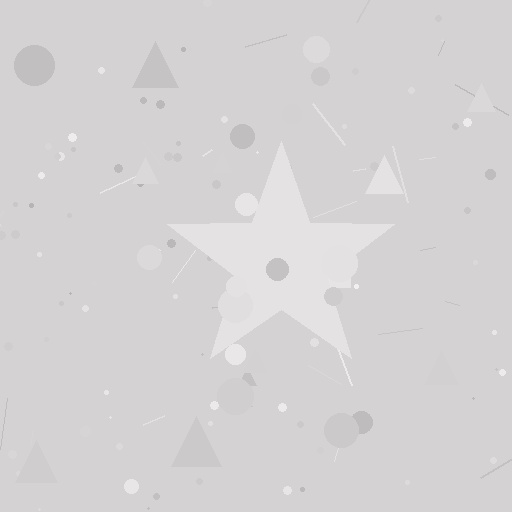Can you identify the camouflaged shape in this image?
The camouflaged shape is a star.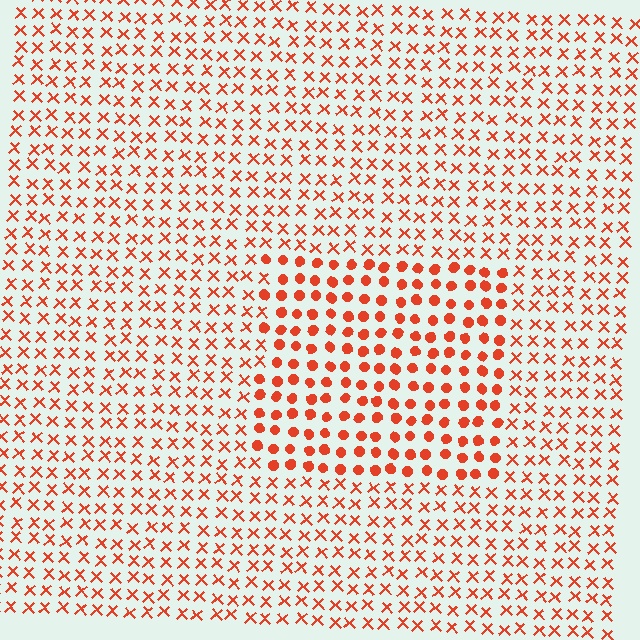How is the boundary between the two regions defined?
The boundary is defined by a change in element shape: circles inside vs. X marks outside. All elements share the same color and spacing.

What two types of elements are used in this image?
The image uses circles inside the rectangle region and X marks outside it.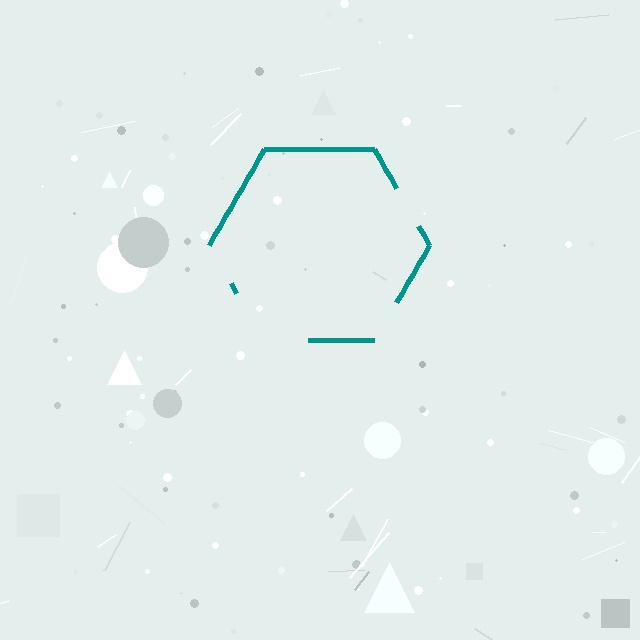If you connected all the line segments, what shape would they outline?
They would outline a hexagon.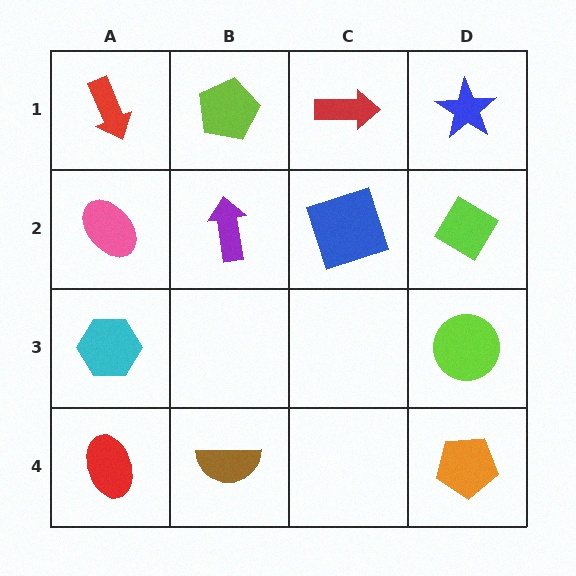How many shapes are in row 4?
3 shapes.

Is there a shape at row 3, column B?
No, that cell is empty.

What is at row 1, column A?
A red arrow.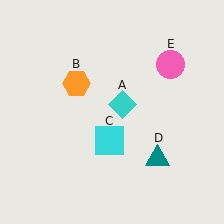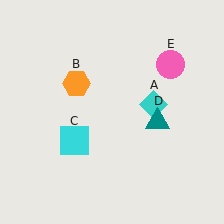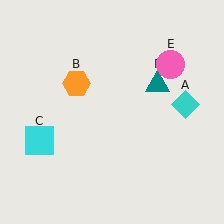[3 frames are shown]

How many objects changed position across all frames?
3 objects changed position: cyan diamond (object A), cyan square (object C), teal triangle (object D).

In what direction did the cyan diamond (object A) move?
The cyan diamond (object A) moved right.